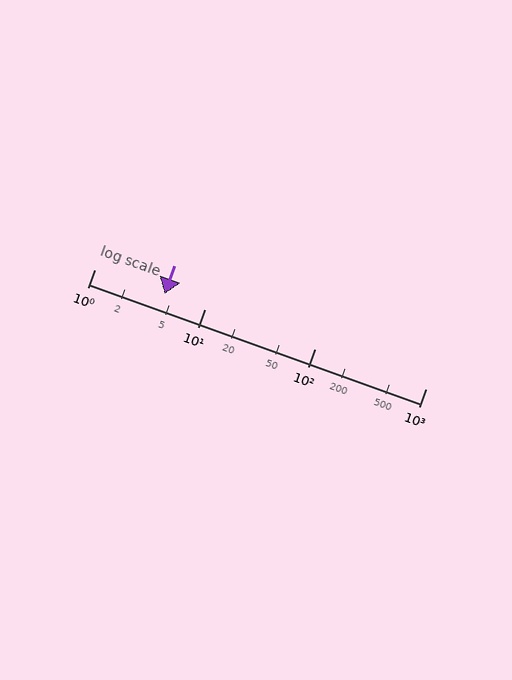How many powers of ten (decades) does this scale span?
The scale spans 3 decades, from 1 to 1000.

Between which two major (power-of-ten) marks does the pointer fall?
The pointer is between 1 and 10.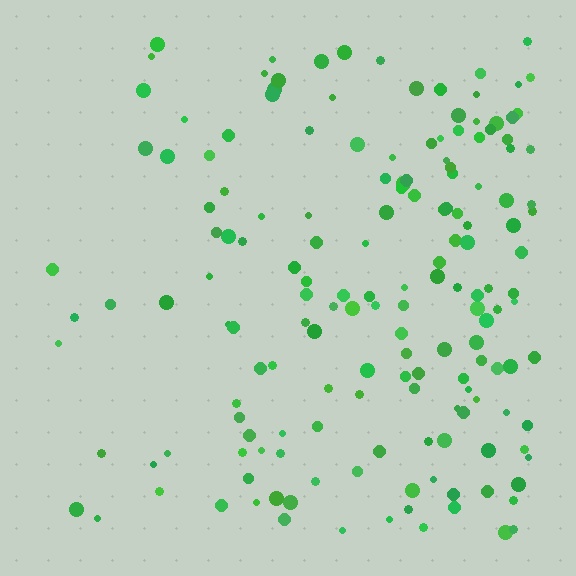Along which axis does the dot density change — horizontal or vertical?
Horizontal.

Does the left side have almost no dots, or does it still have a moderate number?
Still a moderate number, just noticeably fewer than the right.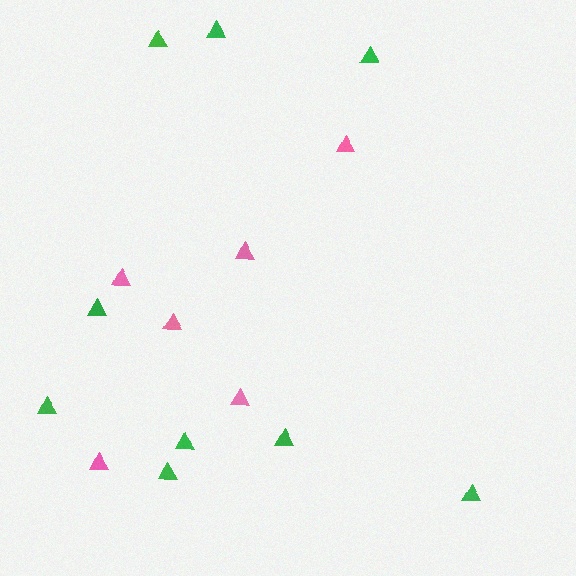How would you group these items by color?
There are 2 groups: one group of pink triangles (6) and one group of green triangles (9).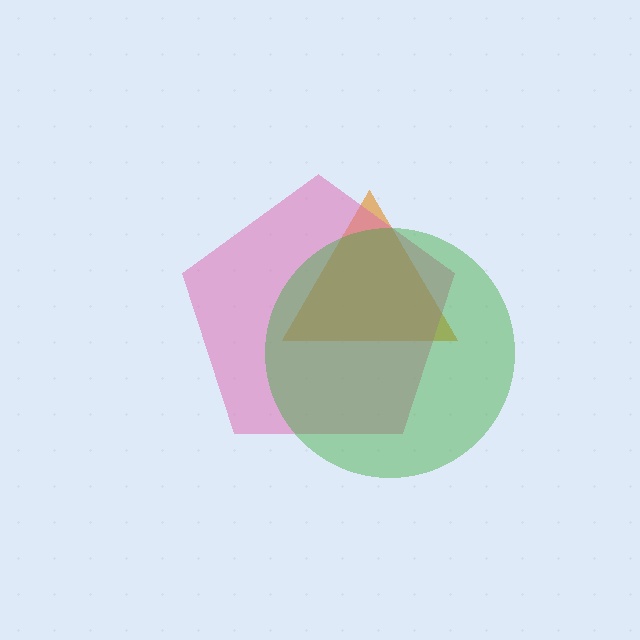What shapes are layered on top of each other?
The layered shapes are: an orange triangle, a pink pentagon, a green circle.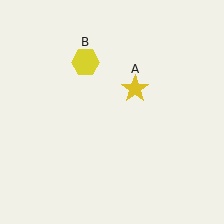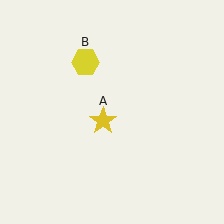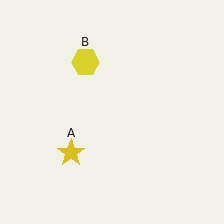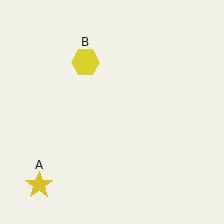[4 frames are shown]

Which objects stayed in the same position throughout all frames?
Yellow hexagon (object B) remained stationary.